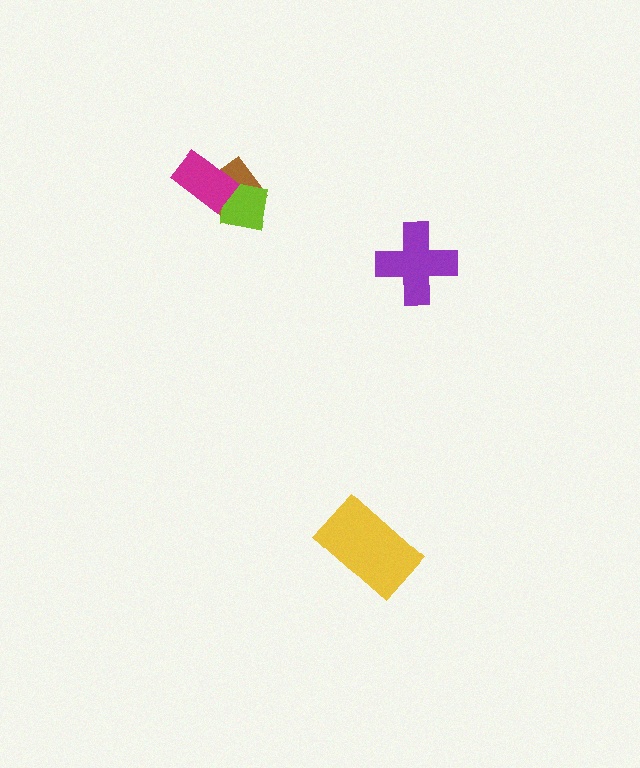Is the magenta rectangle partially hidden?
No, no other shape covers it.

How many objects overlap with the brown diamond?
2 objects overlap with the brown diamond.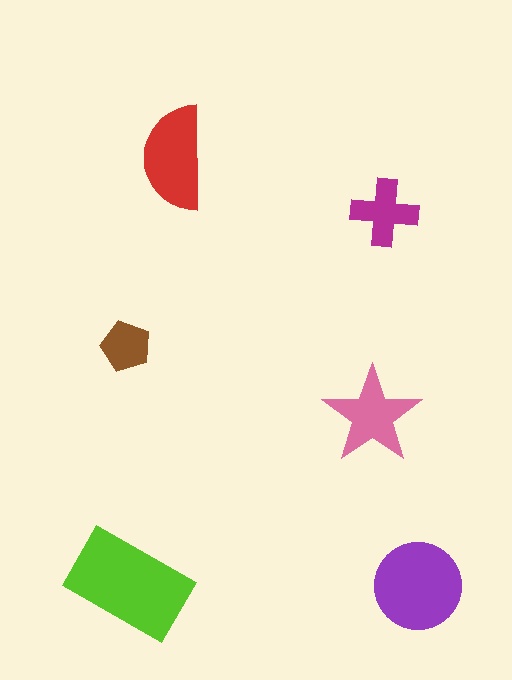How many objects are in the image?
There are 6 objects in the image.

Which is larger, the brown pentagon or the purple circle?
The purple circle.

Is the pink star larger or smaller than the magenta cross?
Larger.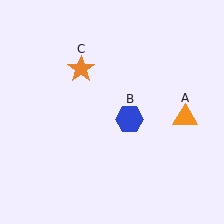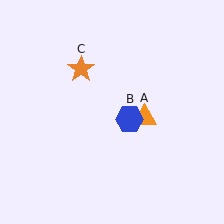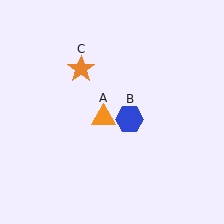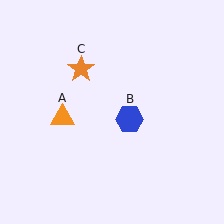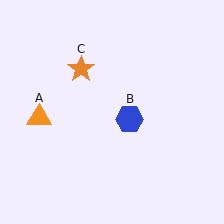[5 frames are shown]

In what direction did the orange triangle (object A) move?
The orange triangle (object A) moved left.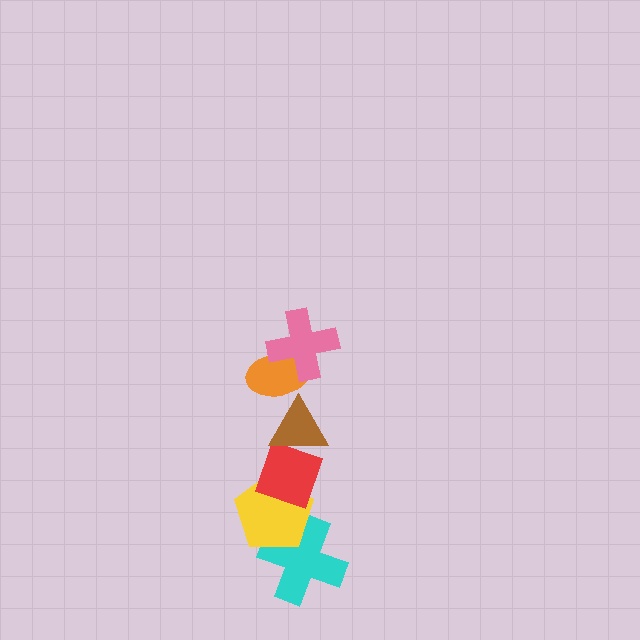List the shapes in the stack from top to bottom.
From top to bottom: the pink cross, the orange ellipse, the brown triangle, the red diamond, the yellow pentagon, the cyan cross.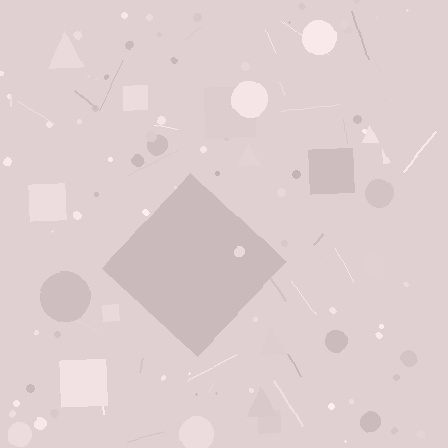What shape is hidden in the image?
A diamond is hidden in the image.